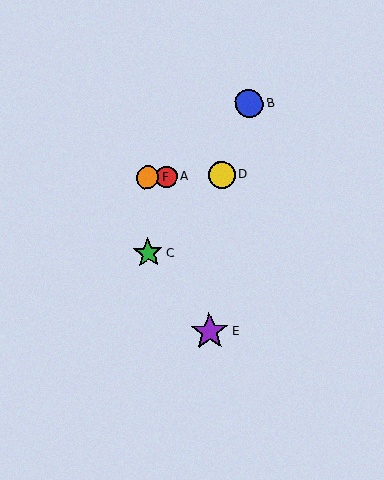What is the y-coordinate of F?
Object F is at y≈178.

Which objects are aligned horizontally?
Objects A, D, F are aligned horizontally.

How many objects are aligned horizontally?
3 objects (A, D, F) are aligned horizontally.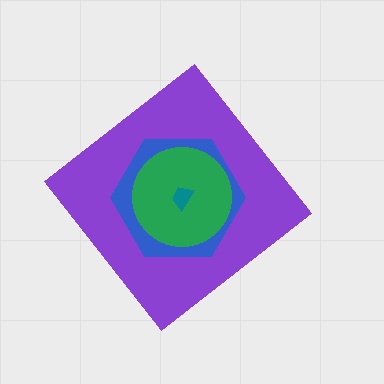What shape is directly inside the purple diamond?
The blue hexagon.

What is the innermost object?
The teal trapezoid.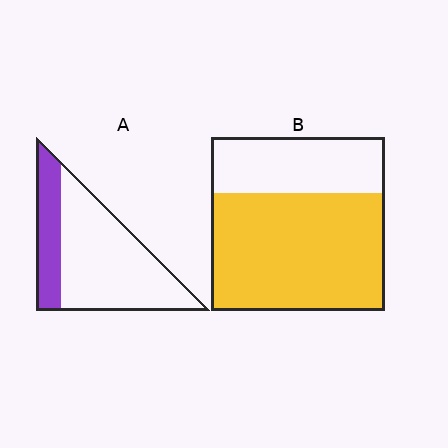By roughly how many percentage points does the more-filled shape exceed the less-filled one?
By roughly 40 percentage points (B over A).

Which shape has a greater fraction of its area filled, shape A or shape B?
Shape B.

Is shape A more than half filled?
No.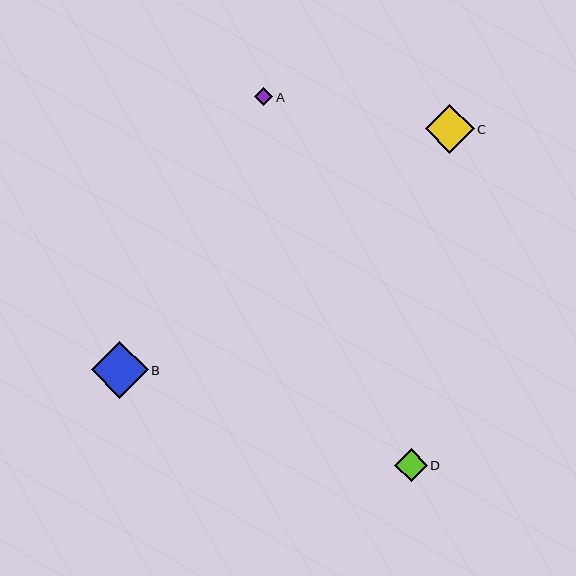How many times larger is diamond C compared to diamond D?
Diamond C is approximately 1.5 times the size of diamond D.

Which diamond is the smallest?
Diamond A is the smallest with a size of approximately 18 pixels.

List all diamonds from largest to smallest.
From largest to smallest: B, C, D, A.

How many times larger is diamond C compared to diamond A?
Diamond C is approximately 2.7 times the size of diamond A.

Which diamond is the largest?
Diamond B is the largest with a size of approximately 57 pixels.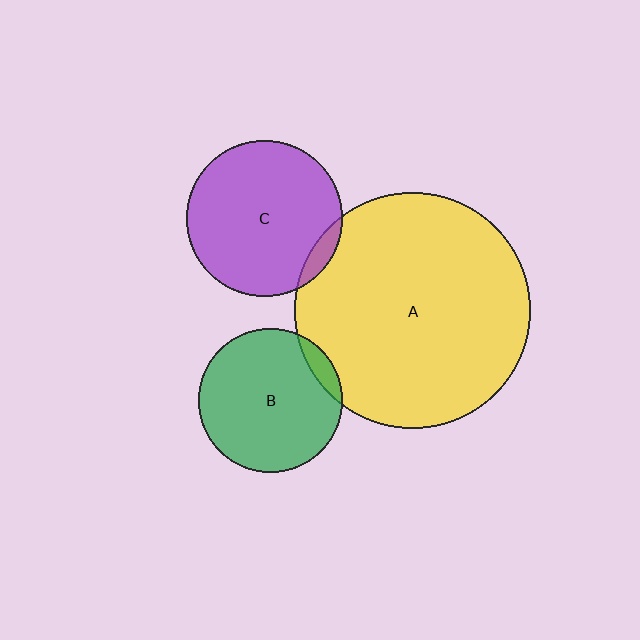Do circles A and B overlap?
Yes.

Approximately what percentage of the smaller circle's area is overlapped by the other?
Approximately 10%.